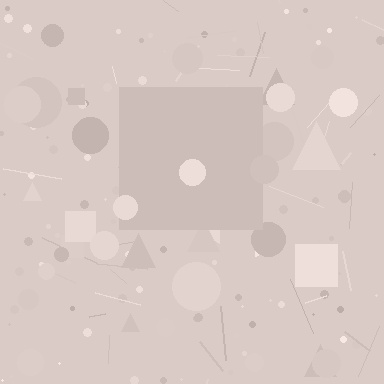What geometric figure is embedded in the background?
A square is embedded in the background.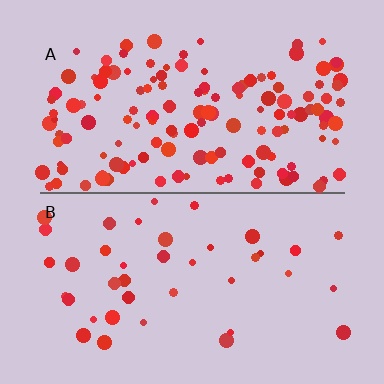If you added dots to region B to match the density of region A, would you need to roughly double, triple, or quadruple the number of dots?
Approximately quadruple.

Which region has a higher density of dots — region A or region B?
A (the top).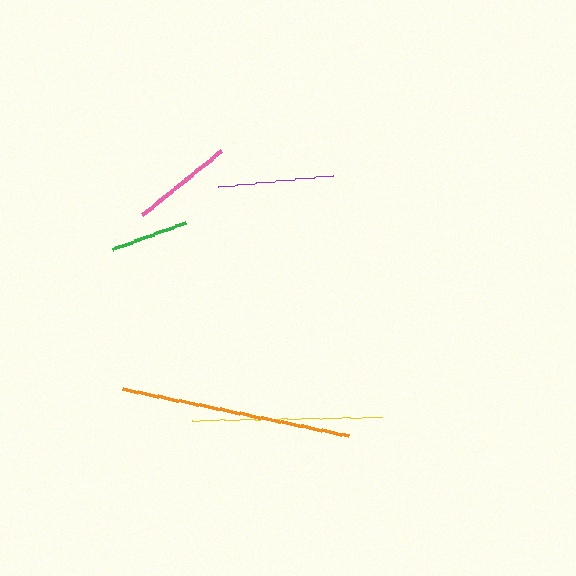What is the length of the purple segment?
The purple segment is approximately 115 pixels long.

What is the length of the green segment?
The green segment is approximately 78 pixels long.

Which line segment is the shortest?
The green line is the shortest at approximately 78 pixels.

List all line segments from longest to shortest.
From longest to shortest: orange, yellow, purple, pink, green.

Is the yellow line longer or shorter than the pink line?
The yellow line is longer than the pink line.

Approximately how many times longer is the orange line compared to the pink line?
The orange line is approximately 2.3 times the length of the pink line.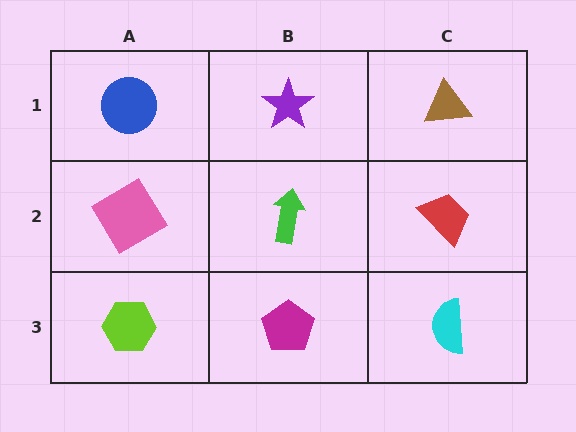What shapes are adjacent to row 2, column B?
A purple star (row 1, column B), a magenta pentagon (row 3, column B), a pink diamond (row 2, column A), a red trapezoid (row 2, column C).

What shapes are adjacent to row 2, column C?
A brown triangle (row 1, column C), a cyan semicircle (row 3, column C), a green arrow (row 2, column B).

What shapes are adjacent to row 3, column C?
A red trapezoid (row 2, column C), a magenta pentagon (row 3, column B).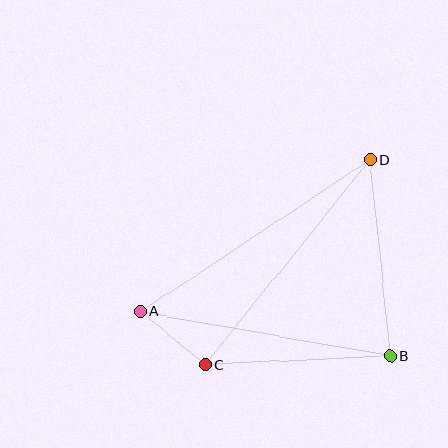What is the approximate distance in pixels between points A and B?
The distance between A and B is approximately 254 pixels.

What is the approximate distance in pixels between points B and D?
The distance between B and D is approximately 197 pixels.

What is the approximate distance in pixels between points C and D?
The distance between C and D is approximately 263 pixels.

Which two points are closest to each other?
Points A and C are closest to each other.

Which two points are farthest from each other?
Points A and D are farthest from each other.